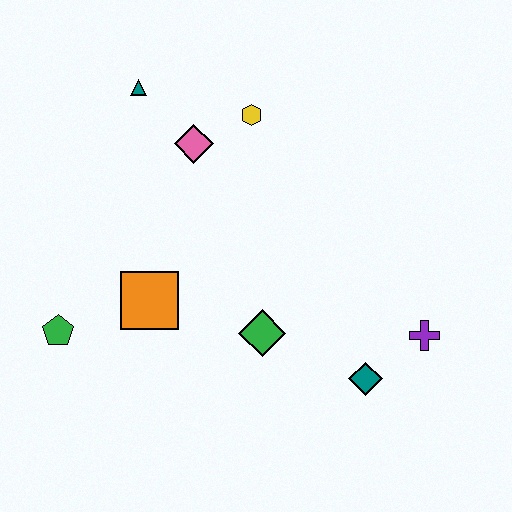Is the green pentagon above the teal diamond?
Yes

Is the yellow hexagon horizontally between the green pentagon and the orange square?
No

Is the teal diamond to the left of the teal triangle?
No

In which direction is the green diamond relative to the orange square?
The green diamond is to the right of the orange square.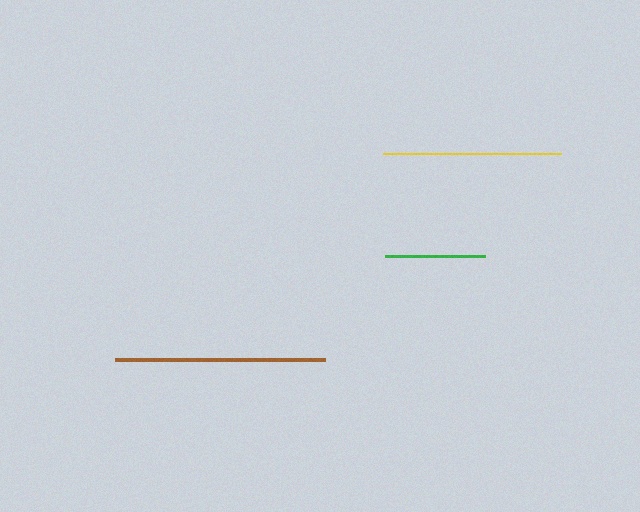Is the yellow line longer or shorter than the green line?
The yellow line is longer than the green line.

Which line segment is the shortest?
The green line is the shortest at approximately 101 pixels.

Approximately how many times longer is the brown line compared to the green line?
The brown line is approximately 2.1 times the length of the green line.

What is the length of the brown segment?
The brown segment is approximately 211 pixels long.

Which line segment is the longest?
The brown line is the longest at approximately 211 pixels.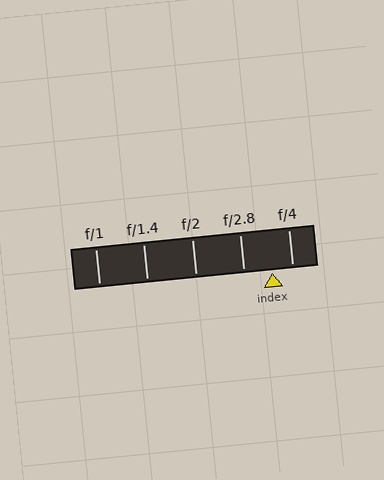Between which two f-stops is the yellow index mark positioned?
The index mark is between f/2.8 and f/4.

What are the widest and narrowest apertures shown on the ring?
The widest aperture shown is f/1 and the narrowest is f/4.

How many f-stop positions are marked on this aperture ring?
There are 5 f-stop positions marked.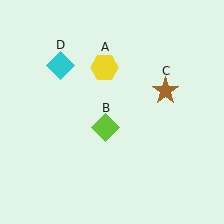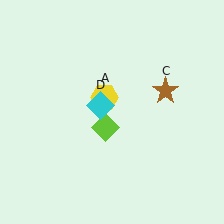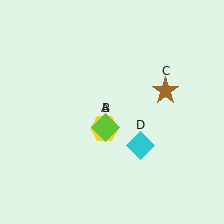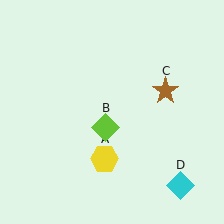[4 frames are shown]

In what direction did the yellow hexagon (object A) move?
The yellow hexagon (object A) moved down.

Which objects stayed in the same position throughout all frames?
Lime diamond (object B) and brown star (object C) remained stationary.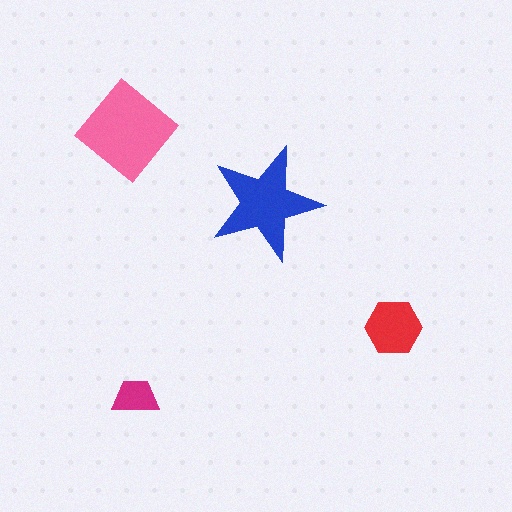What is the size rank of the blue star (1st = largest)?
2nd.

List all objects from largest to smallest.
The pink diamond, the blue star, the red hexagon, the magenta trapezoid.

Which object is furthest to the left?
The pink diamond is leftmost.